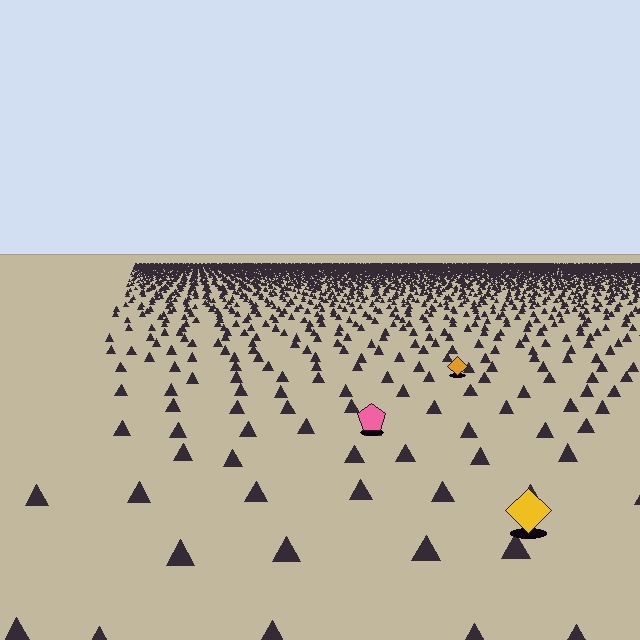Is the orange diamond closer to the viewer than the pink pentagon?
No. The pink pentagon is closer — you can tell from the texture gradient: the ground texture is coarser near it.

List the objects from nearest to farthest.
From nearest to farthest: the yellow diamond, the pink pentagon, the orange diamond.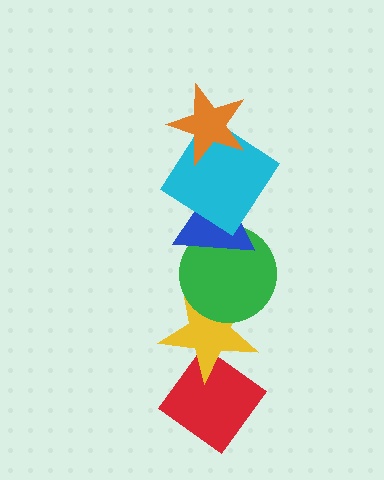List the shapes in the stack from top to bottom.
From top to bottom: the orange star, the cyan diamond, the blue triangle, the green circle, the yellow star, the red diamond.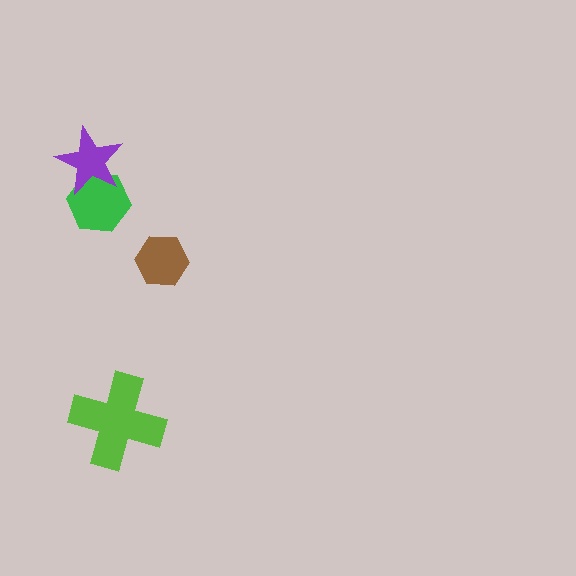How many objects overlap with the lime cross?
0 objects overlap with the lime cross.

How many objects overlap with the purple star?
1 object overlaps with the purple star.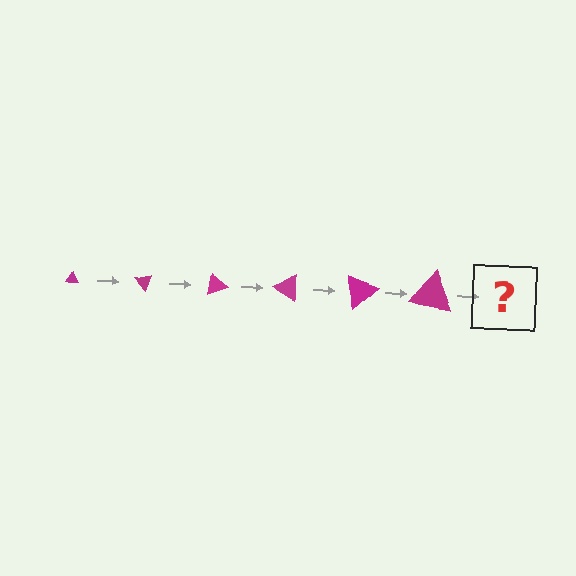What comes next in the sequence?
The next element should be a triangle, larger than the previous one and rotated 300 degrees from the start.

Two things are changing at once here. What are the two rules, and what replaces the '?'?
The two rules are that the triangle grows larger each step and it rotates 50 degrees each step. The '?' should be a triangle, larger than the previous one and rotated 300 degrees from the start.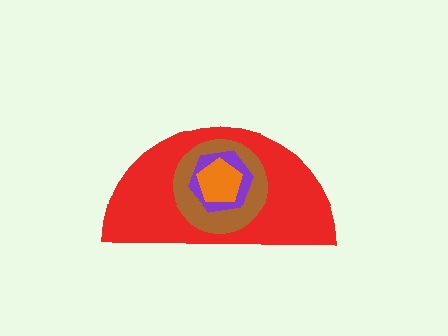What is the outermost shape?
The red semicircle.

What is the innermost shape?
The orange pentagon.